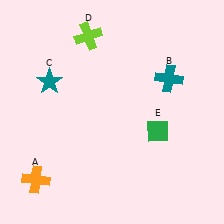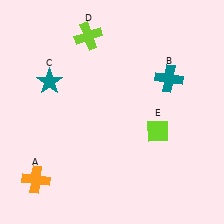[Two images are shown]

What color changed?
The diamond (E) changed from green in Image 1 to lime in Image 2.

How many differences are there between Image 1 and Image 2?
There is 1 difference between the two images.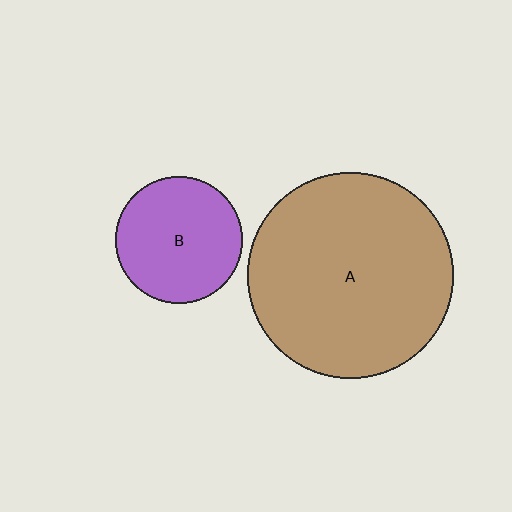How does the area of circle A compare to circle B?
Approximately 2.6 times.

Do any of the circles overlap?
No, none of the circles overlap.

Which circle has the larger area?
Circle A (brown).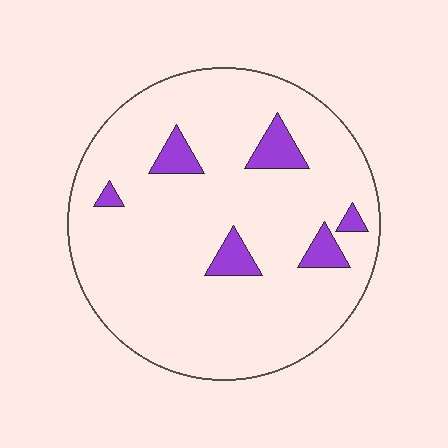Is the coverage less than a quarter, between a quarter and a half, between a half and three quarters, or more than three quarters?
Less than a quarter.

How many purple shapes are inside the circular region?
6.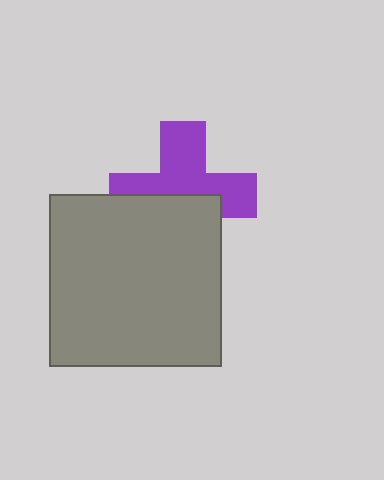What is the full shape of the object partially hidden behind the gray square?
The partially hidden object is a purple cross.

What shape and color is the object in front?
The object in front is a gray square.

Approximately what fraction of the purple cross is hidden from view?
Roughly 45% of the purple cross is hidden behind the gray square.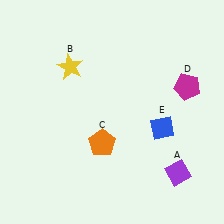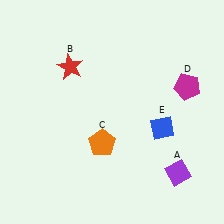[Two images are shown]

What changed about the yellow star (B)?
In Image 1, B is yellow. In Image 2, it changed to red.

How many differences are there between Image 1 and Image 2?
There is 1 difference between the two images.